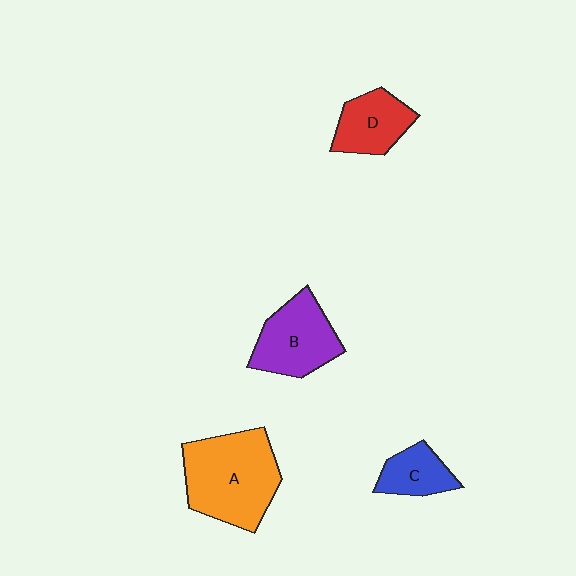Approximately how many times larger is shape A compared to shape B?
Approximately 1.5 times.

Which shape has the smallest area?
Shape C (blue).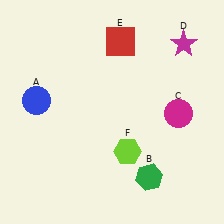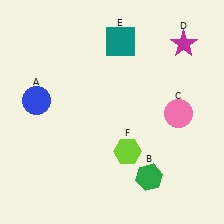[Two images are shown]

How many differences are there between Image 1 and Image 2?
There are 2 differences between the two images.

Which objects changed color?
C changed from magenta to pink. E changed from red to teal.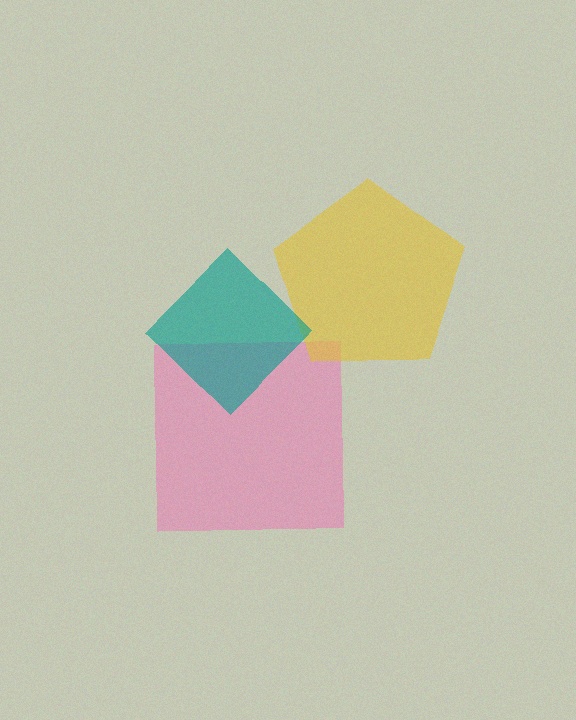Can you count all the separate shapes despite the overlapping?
Yes, there are 3 separate shapes.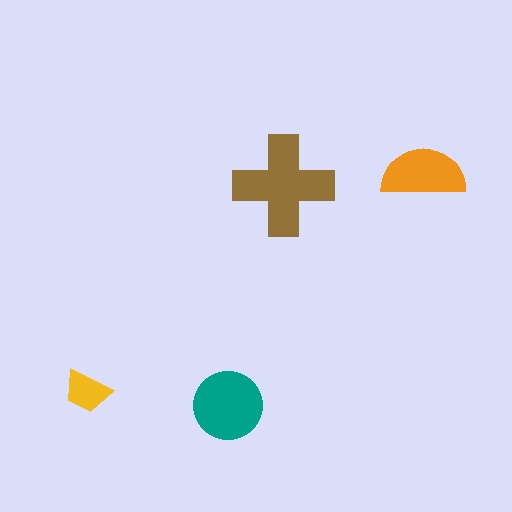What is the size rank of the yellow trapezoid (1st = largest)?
4th.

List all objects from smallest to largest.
The yellow trapezoid, the orange semicircle, the teal circle, the brown cross.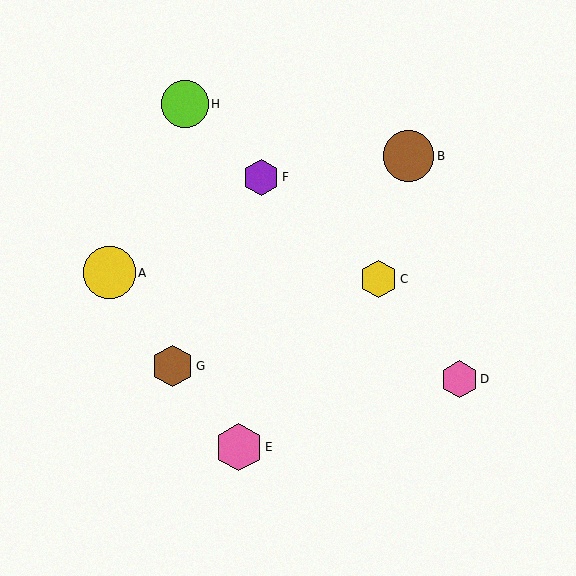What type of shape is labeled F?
Shape F is a purple hexagon.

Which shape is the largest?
The yellow circle (labeled A) is the largest.